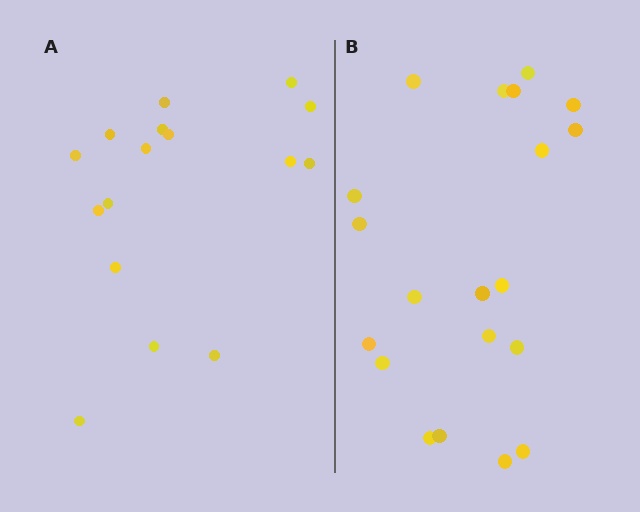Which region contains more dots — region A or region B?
Region B (the right region) has more dots.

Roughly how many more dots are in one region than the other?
Region B has about 4 more dots than region A.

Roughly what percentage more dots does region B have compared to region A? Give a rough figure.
About 25% more.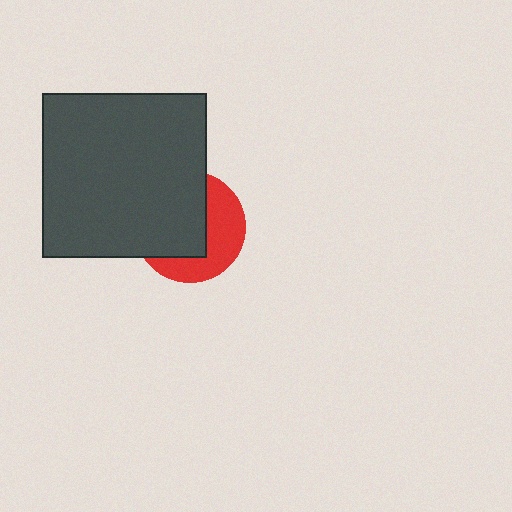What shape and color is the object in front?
The object in front is a dark gray square.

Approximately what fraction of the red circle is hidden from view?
Roughly 57% of the red circle is hidden behind the dark gray square.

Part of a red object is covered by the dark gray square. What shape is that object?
It is a circle.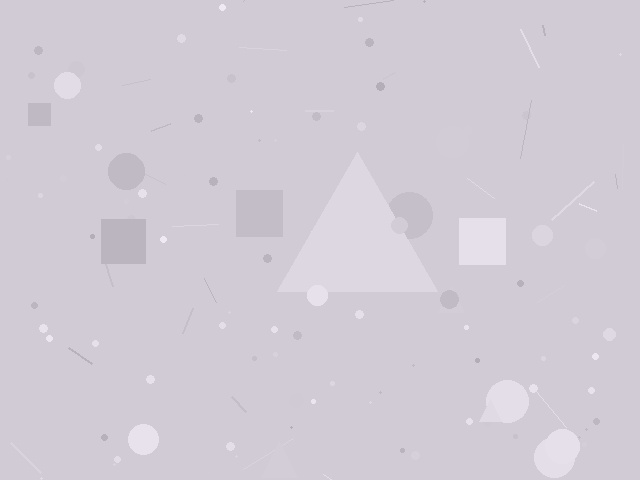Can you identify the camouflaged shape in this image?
The camouflaged shape is a triangle.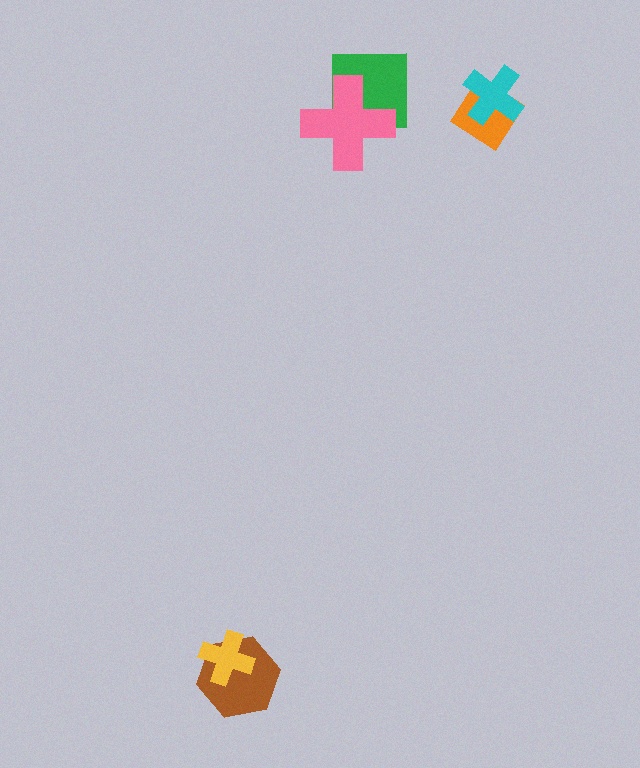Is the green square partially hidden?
Yes, it is partially covered by another shape.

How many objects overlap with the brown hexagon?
1 object overlaps with the brown hexagon.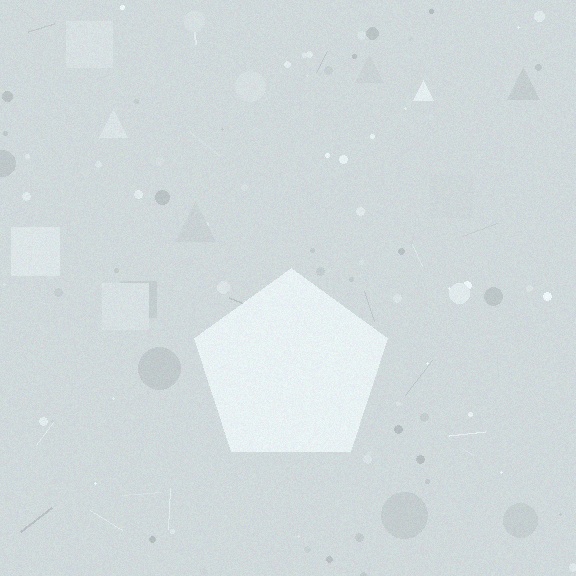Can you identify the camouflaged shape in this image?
The camouflaged shape is a pentagon.